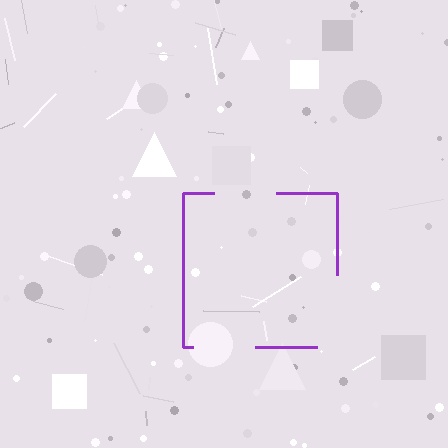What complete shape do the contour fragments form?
The contour fragments form a square.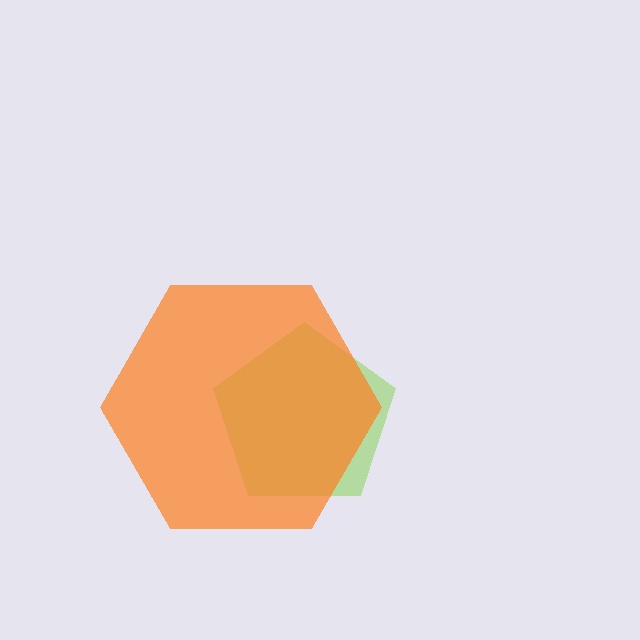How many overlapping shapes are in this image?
There are 2 overlapping shapes in the image.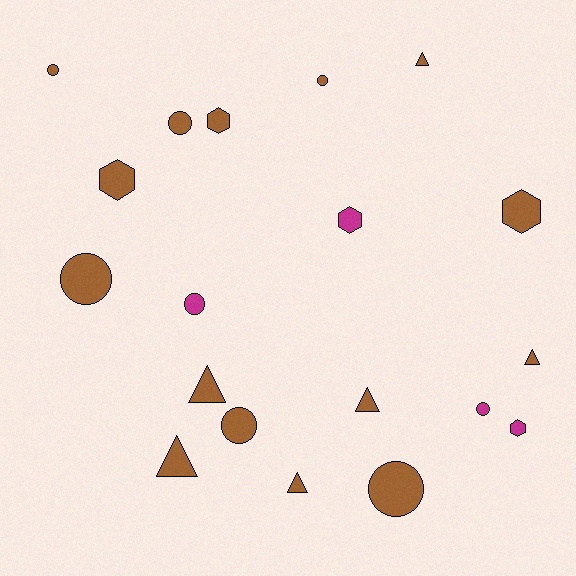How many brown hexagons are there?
There are 3 brown hexagons.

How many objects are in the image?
There are 19 objects.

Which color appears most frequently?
Brown, with 15 objects.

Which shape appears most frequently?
Circle, with 8 objects.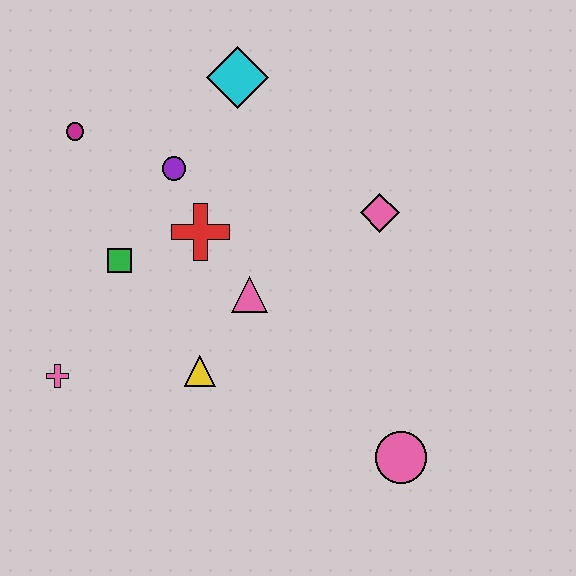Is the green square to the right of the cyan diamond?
No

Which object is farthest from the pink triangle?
The magenta circle is farthest from the pink triangle.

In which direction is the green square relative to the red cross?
The green square is to the left of the red cross.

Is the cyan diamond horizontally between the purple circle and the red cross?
No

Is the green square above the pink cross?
Yes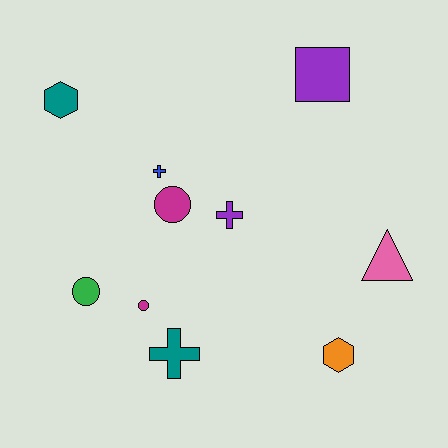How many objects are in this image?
There are 10 objects.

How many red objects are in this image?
There are no red objects.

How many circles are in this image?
There are 3 circles.